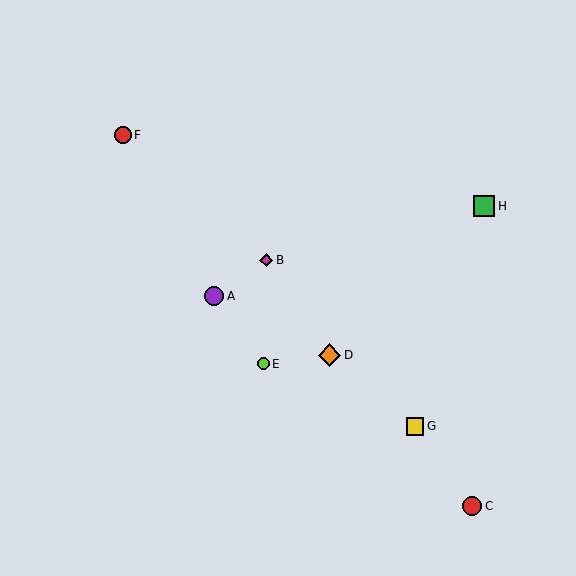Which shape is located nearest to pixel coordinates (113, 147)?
The red circle (labeled F) at (123, 135) is nearest to that location.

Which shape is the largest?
The orange diamond (labeled D) is the largest.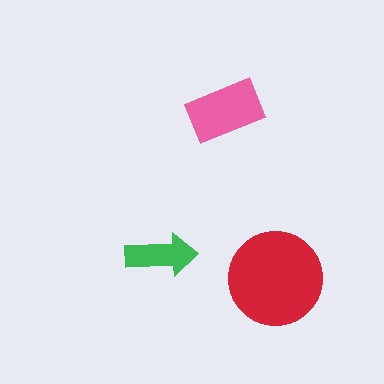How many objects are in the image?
There are 3 objects in the image.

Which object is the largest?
The red circle.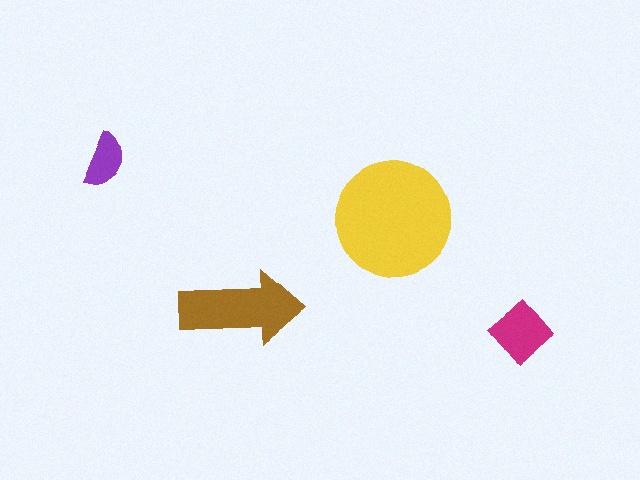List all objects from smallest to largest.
The purple semicircle, the magenta diamond, the brown arrow, the yellow circle.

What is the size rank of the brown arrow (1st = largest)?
2nd.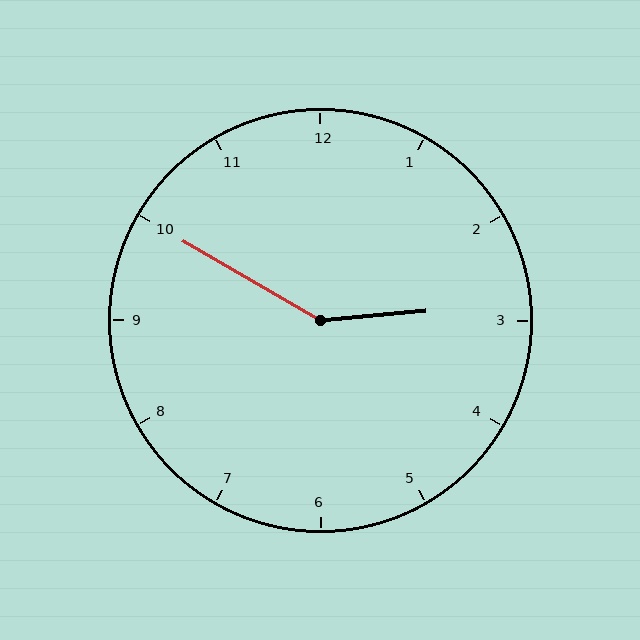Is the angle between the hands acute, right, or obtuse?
It is obtuse.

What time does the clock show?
2:50.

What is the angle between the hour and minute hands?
Approximately 145 degrees.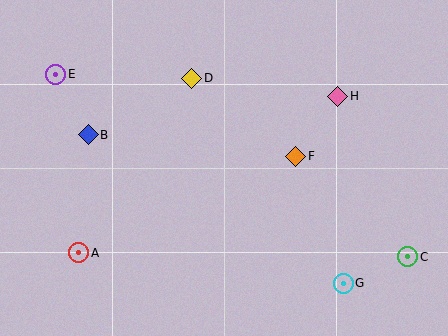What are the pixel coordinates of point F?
Point F is at (296, 156).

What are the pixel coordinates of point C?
Point C is at (408, 257).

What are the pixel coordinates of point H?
Point H is at (338, 96).